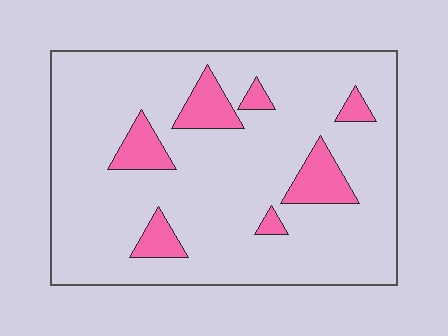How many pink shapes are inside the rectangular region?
7.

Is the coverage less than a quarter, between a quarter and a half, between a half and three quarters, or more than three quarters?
Less than a quarter.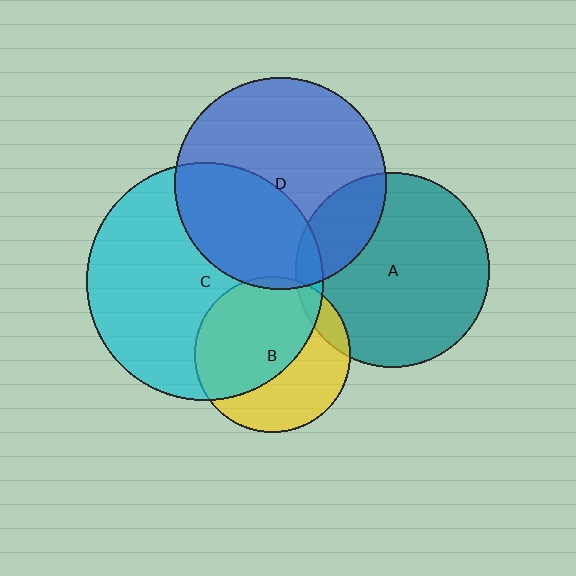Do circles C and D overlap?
Yes.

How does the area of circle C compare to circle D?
Approximately 1.3 times.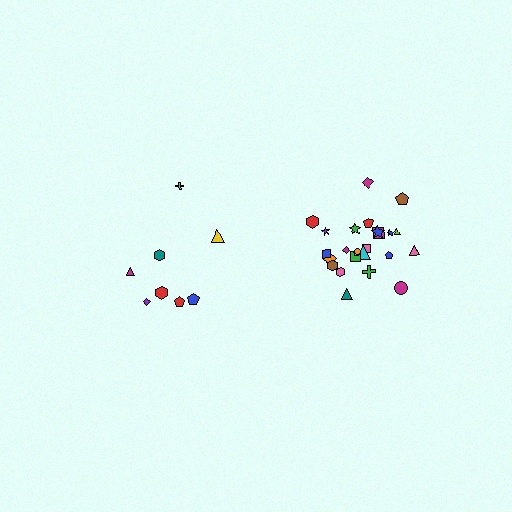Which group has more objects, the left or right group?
The right group.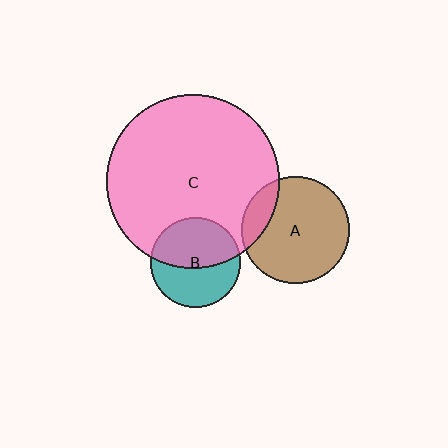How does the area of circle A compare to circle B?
Approximately 1.4 times.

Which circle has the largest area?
Circle C (pink).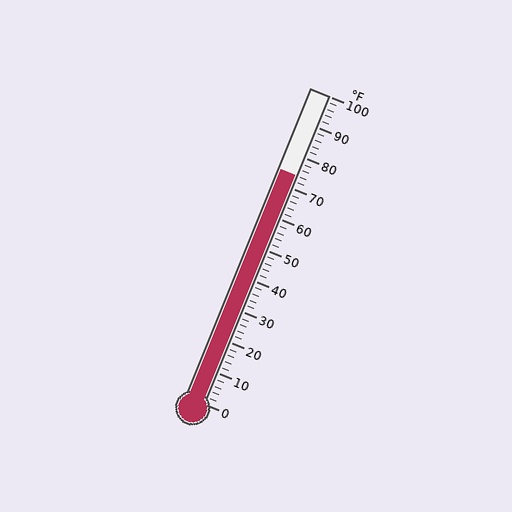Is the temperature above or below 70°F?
The temperature is above 70°F.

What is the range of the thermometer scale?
The thermometer scale ranges from 0°F to 100°F.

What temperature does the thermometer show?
The thermometer shows approximately 74°F.